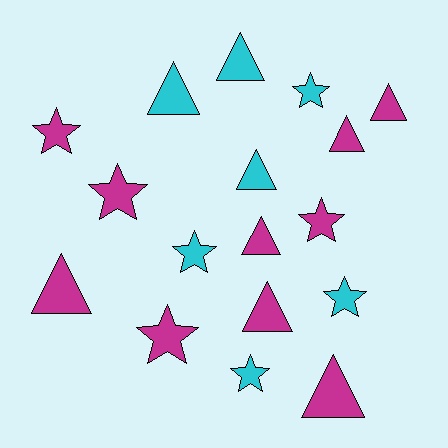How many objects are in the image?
There are 17 objects.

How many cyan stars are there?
There are 4 cyan stars.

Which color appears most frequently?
Magenta, with 10 objects.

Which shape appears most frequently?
Triangle, with 9 objects.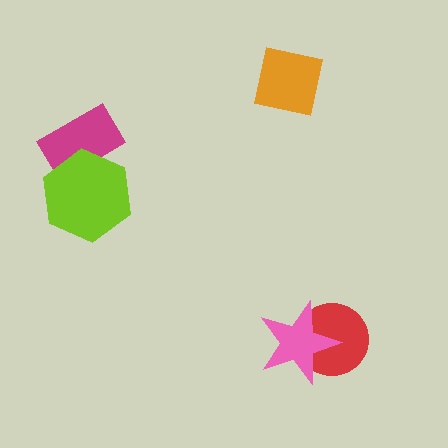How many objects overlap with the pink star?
1 object overlaps with the pink star.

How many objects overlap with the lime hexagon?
1 object overlaps with the lime hexagon.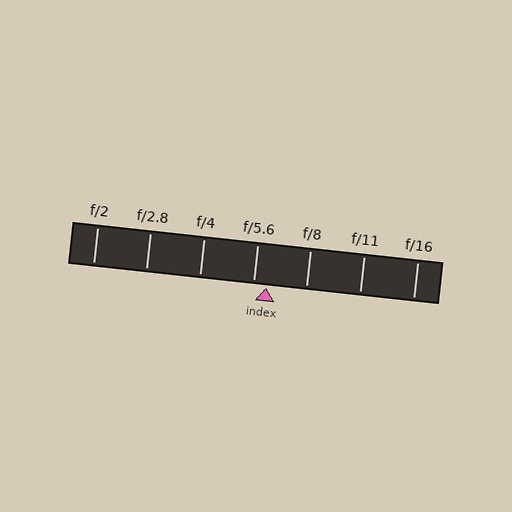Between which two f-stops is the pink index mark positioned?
The index mark is between f/5.6 and f/8.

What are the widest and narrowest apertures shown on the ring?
The widest aperture shown is f/2 and the narrowest is f/16.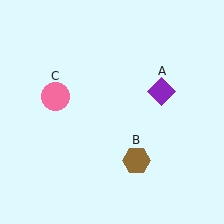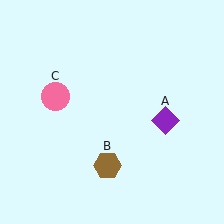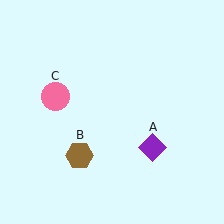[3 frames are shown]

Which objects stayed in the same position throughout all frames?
Pink circle (object C) remained stationary.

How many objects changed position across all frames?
2 objects changed position: purple diamond (object A), brown hexagon (object B).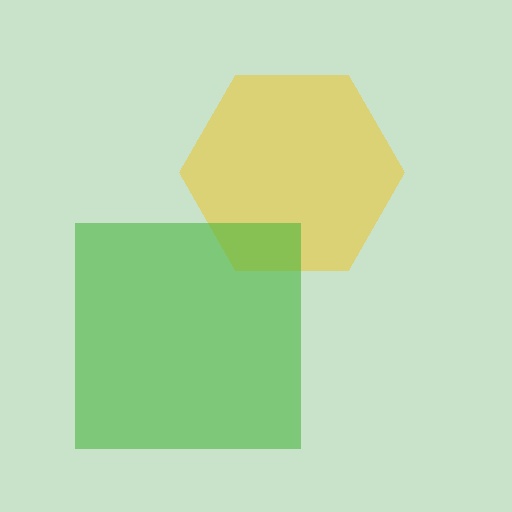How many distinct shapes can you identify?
There are 2 distinct shapes: a yellow hexagon, a green square.